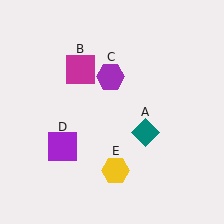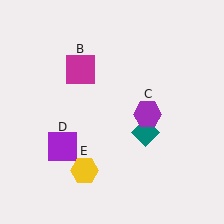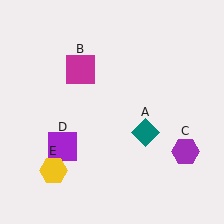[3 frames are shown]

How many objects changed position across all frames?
2 objects changed position: purple hexagon (object C), yellow hexagon (object E).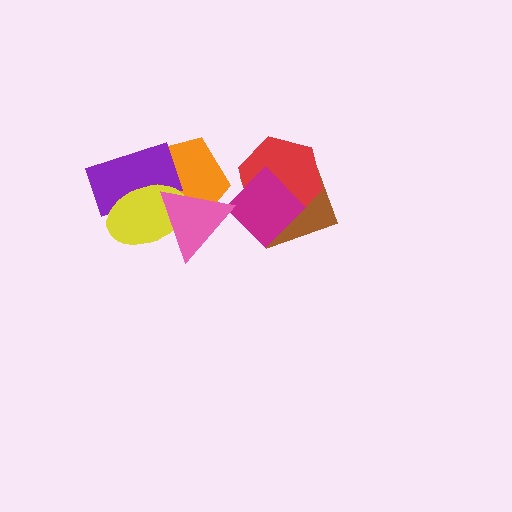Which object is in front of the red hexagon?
The magenta diamond is in front of the red hexagon.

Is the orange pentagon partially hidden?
Yes, it is partially covered by another shape.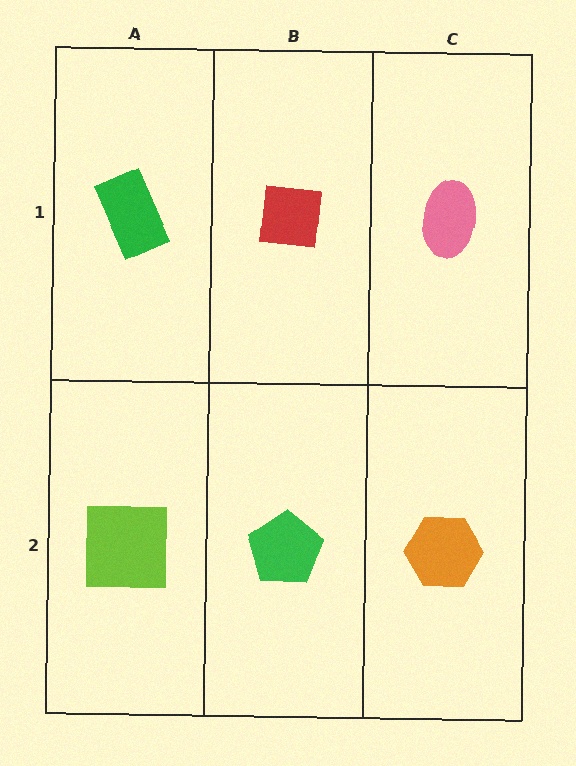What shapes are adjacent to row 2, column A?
A green rectangle (row 1, column A), a green pentagon (row 2, column B).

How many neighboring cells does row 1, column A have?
2.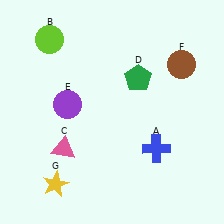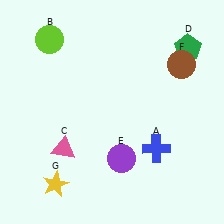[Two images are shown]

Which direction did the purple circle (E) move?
The purple circle (E) moved down.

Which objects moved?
The objects that moved are: the green pentagon (D), the purple circle (E).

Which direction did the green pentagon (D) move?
The green pentagon (D) moved right.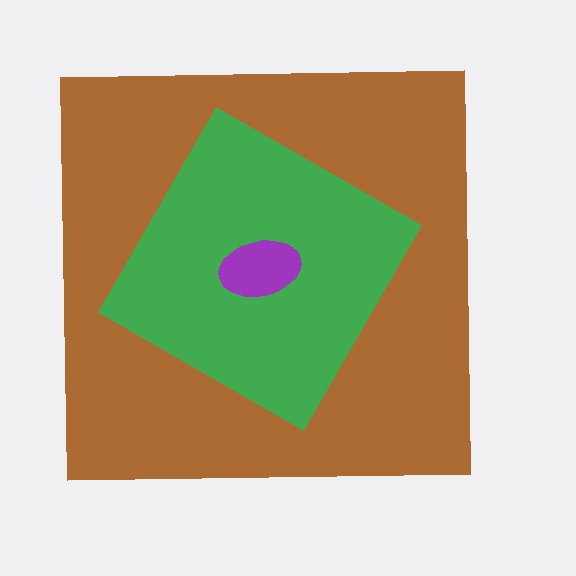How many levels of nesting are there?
3.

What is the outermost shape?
The brown square.